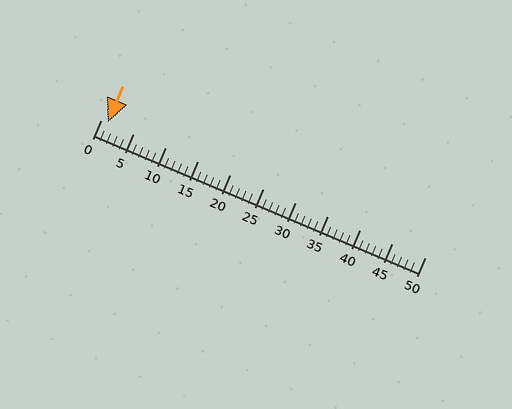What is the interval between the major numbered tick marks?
The major tick marks are spaced 5 units apart.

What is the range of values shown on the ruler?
The ruler shows values from 0 to 50.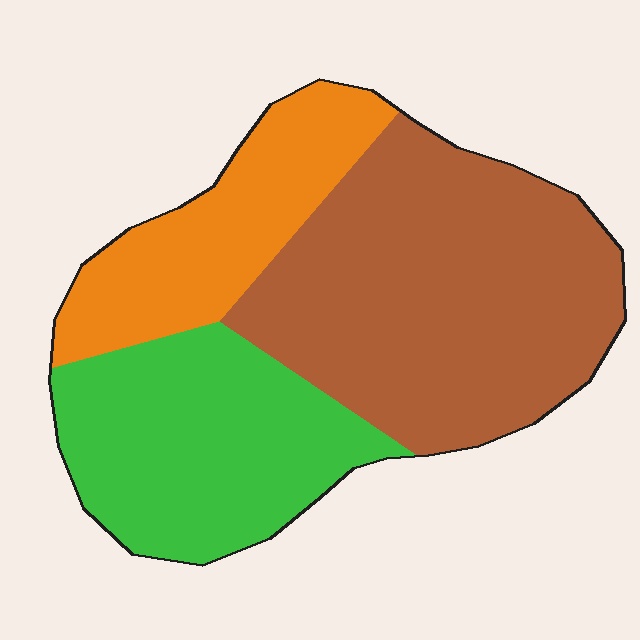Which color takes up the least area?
Orange, at roughly 20%.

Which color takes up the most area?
Brown, at roughly 50%.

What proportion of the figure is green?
Green covers around 30% of the figure.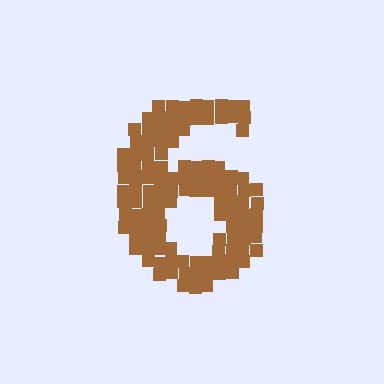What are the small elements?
The small elements are squares.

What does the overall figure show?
The overall figure shows the digit 6.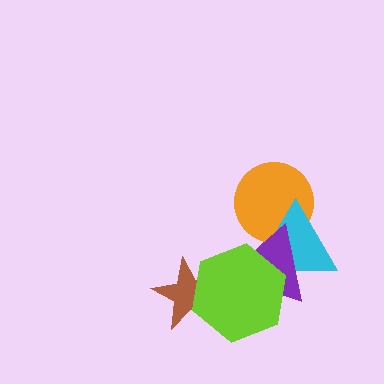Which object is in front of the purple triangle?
The lime hexagon is in front of the purple triangle.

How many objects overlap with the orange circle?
2 objects overlap with the orange circle.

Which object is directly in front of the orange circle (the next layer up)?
The cyan triangle is directly in front of the orange circle.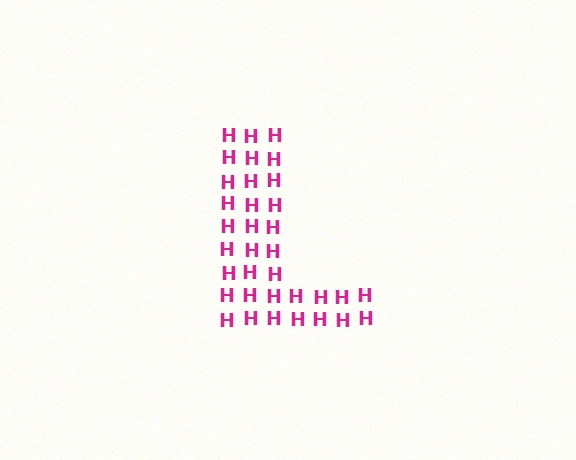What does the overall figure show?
The overall figure shows the letter L.